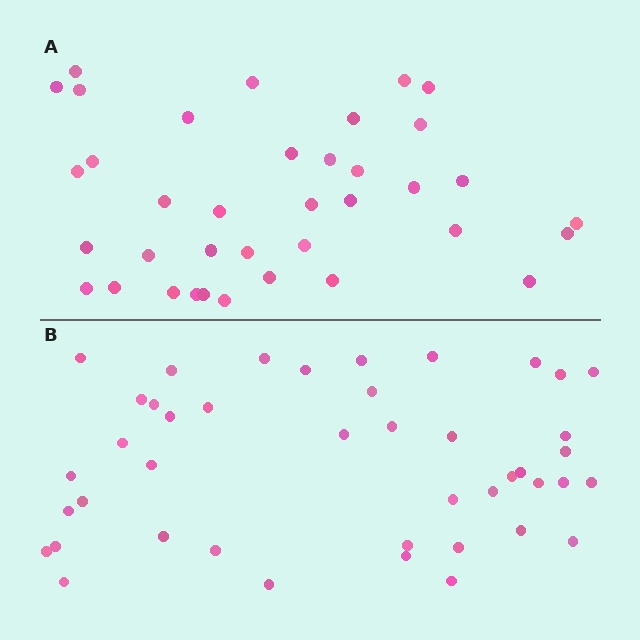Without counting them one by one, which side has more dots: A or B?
Region B (the bottom region) has more dots.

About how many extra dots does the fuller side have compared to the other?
Region B has about 6 more dots than region A.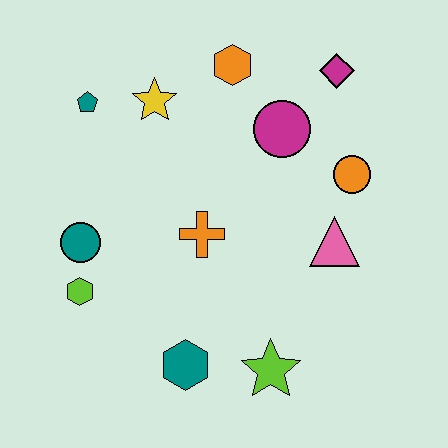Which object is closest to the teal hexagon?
The lime star is closest to the teal hexagon.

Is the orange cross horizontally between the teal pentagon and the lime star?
Yes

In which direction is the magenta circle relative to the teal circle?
The magenta circle is to the right of the teal circle.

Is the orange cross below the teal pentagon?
Yes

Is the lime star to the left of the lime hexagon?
No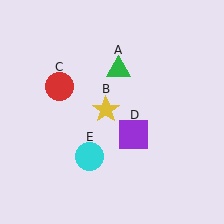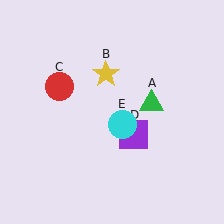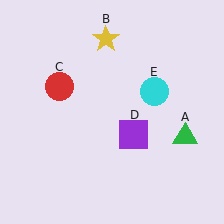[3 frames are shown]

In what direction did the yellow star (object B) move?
The yellow star (object B) moved up.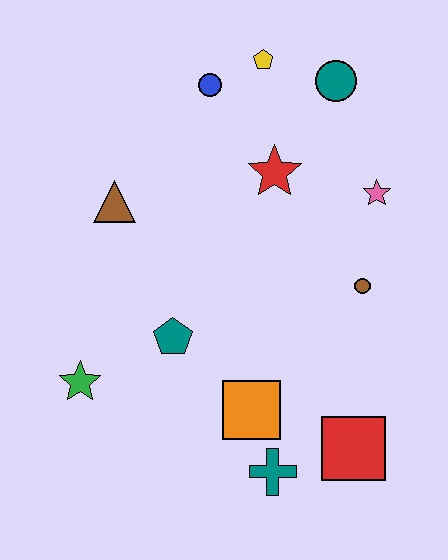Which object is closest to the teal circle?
The yellow pentagon is closest to the teal circle.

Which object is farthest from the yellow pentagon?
The teal cross is farthest from the yellow pentagon.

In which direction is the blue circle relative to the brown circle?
The blue circle is above the brown circle.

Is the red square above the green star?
No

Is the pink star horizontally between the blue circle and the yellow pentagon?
No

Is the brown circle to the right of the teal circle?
Yes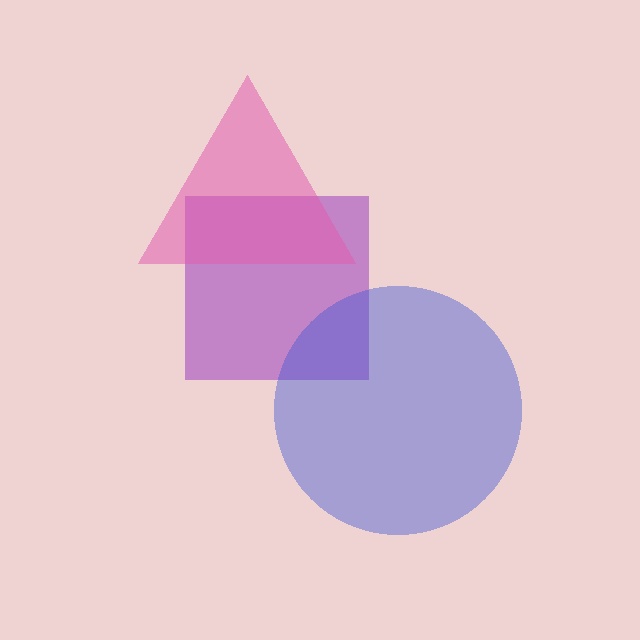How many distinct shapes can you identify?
There are 3 distinct shapes: a purple square, a blue circle, a pink triangle.